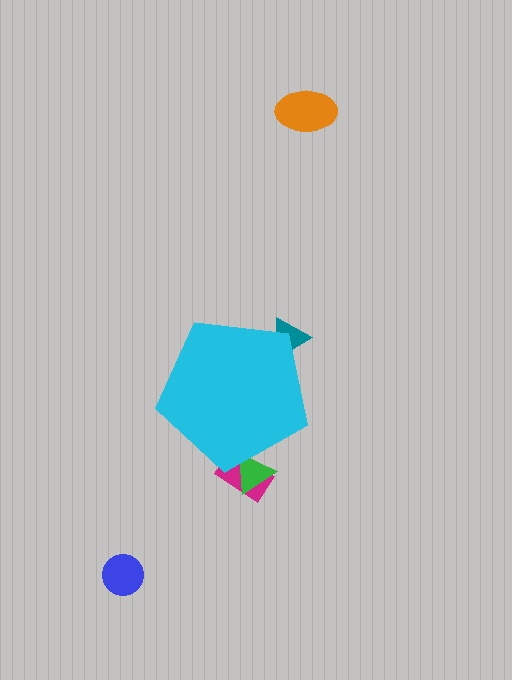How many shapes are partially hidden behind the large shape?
3 shapes are partially hidden.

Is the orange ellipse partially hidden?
No, the orange ellipse is fully visible.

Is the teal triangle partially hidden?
Yes, the teal triangle is partially hidden behind the cyan pentagon.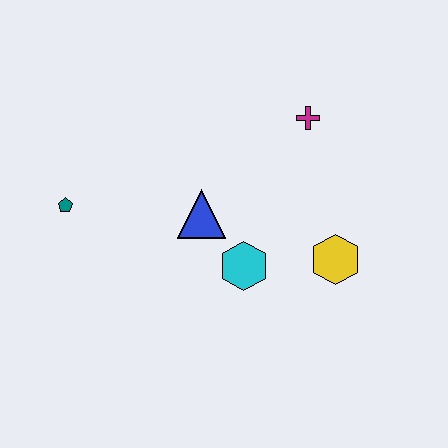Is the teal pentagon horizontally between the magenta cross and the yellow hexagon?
No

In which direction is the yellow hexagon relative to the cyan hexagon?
The yellow hexagon is to the right of the cyan hexagon.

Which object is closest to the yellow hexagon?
The cyan hexagon is closest to the yellow hexagon.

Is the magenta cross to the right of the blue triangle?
Yes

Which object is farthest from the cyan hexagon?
The teal pentagon is farthest from the cyan hexagon.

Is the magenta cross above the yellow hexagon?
Yes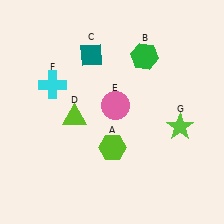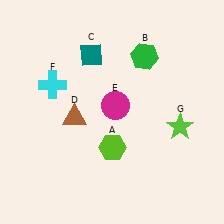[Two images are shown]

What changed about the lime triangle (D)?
In Image 1, D is lime. In Image 2, it changed to brown.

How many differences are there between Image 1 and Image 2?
There are 2 differences between the two images.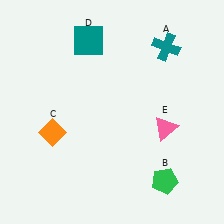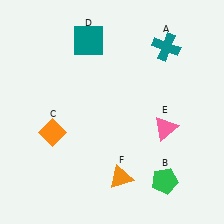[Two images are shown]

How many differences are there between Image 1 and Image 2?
There is 1 difference between the two images.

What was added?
An orange triangle (F) was added in Image 2.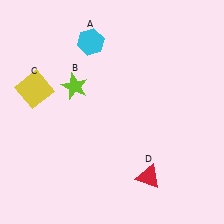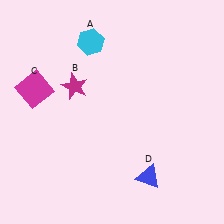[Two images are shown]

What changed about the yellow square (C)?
In Image 1, C is yellow. In Image 2, it changed to magenta.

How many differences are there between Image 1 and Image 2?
There are 3 differences between the two images.